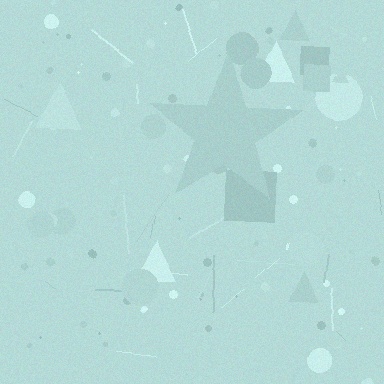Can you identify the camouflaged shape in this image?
The camouflaged shape is a star.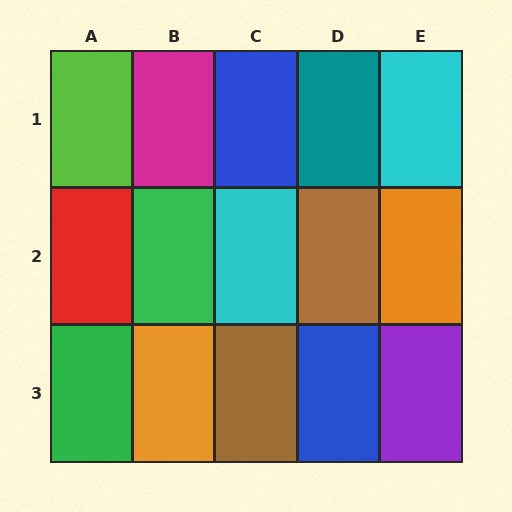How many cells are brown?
2 cells are brown.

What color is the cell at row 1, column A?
Lime.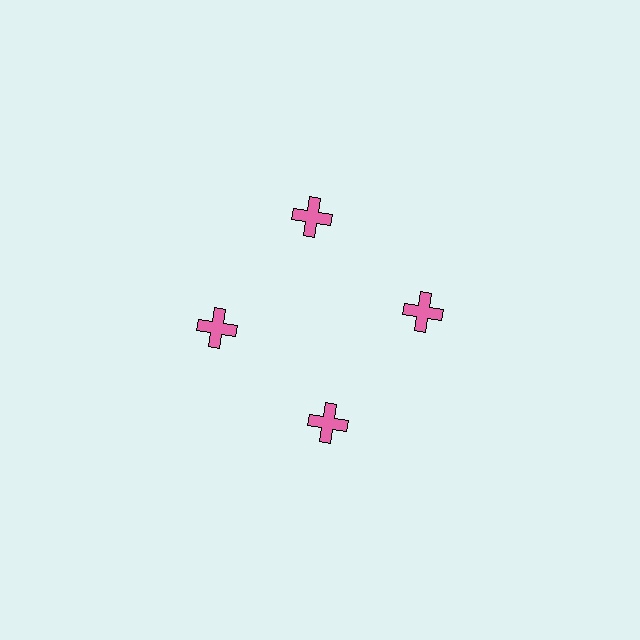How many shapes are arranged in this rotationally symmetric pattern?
There are 4 shapes, arranged in 4 groups of 1.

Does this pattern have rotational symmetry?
Yes, this pattern has 4-fold rotational symmetry. It looks the same after rotating 90 degrees around the center.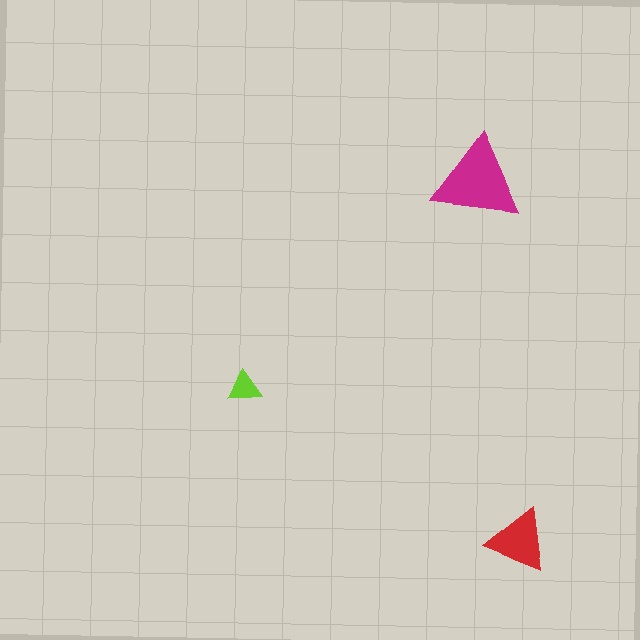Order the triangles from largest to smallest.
the magenta one, the red one, the lime one.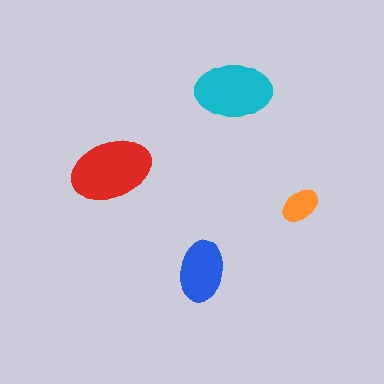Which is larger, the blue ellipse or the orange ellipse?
The blue one.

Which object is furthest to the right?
The orange ellipse is rightmost.